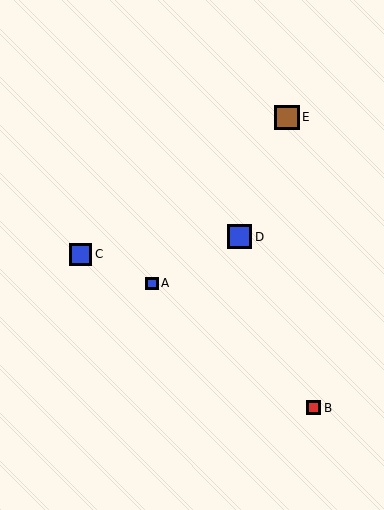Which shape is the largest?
The brown square (labeled E) is the largest.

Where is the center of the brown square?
The center of the brown square is at (287, 117).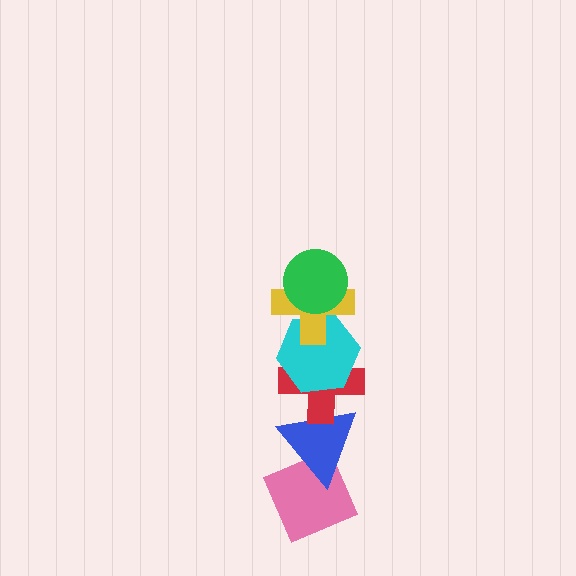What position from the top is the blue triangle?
The blue triangle is 5th from the top.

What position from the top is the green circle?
The green circle is 1st from the top.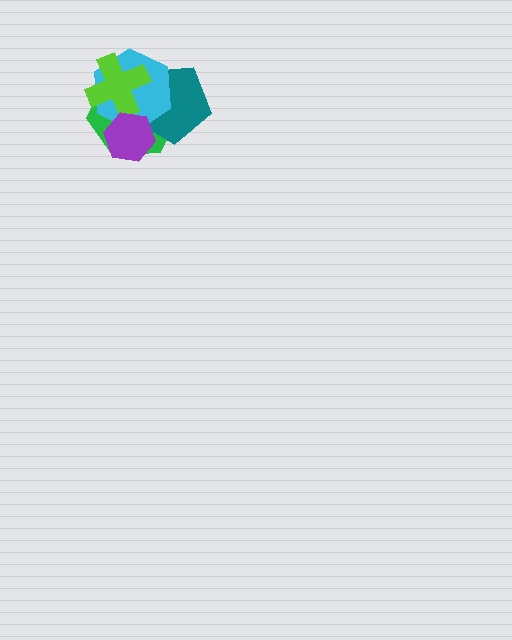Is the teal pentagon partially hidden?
Yes, it is partially covered by another shape.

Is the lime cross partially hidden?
Yes, it is partially covered by another shape.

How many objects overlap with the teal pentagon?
4 objects overlap with the teal pentagon.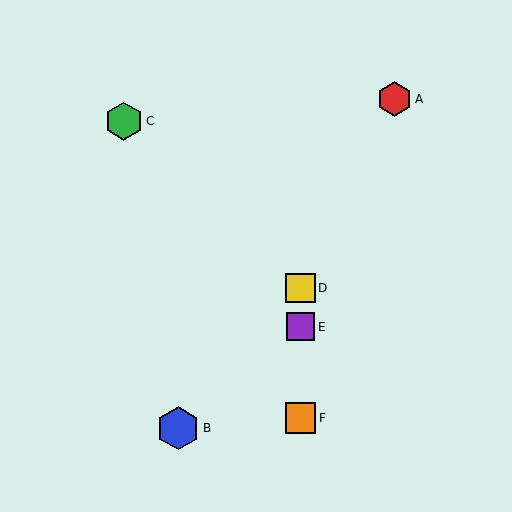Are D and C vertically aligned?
No, D is at x≈300 and C is at x≈124.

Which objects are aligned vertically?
Objects D, E, F are aligned vertically.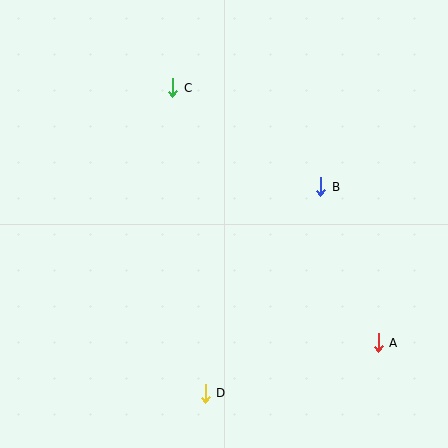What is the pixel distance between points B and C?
The distance between B and C is 178 pixels.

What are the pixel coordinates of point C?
Point C is at (173, 88).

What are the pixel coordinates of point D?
Point D is at (205, 393).